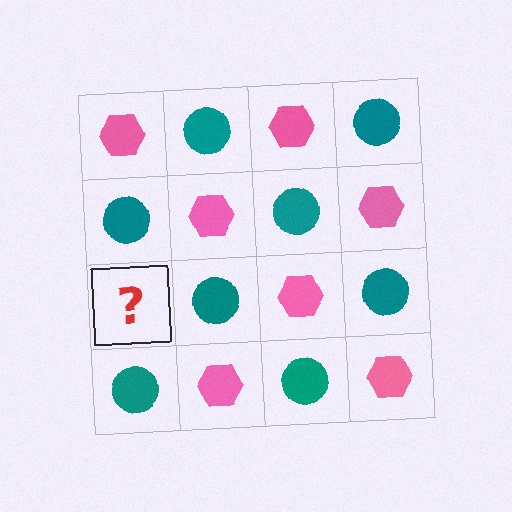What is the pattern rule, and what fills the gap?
The rule is that it alternates pink hexagon and teal circle in a checkerboard pattern. The gap should be filled with a pink hexagon.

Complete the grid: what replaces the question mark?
The question mark should be replaced with a pink hexagon.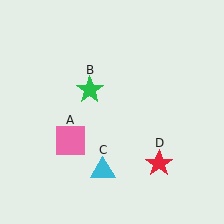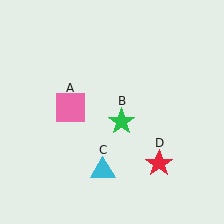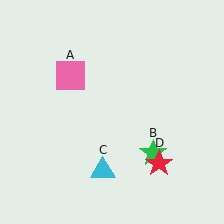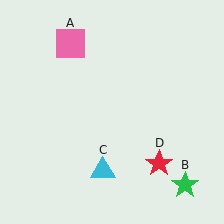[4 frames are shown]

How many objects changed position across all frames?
2 objects changed position: pink square (object A), green star (object B).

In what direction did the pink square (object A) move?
The pink square (object A) moved up.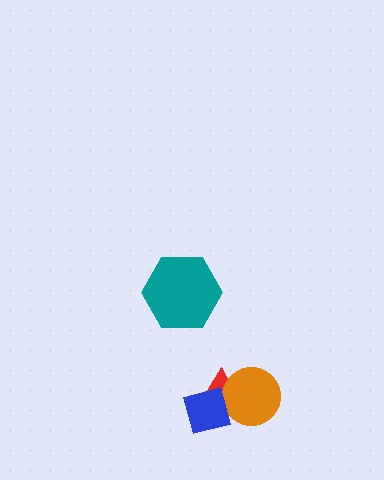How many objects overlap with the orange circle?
2 objects overlap with the orange circle.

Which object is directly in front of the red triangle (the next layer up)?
The orange circle is directly in front of the red triangle.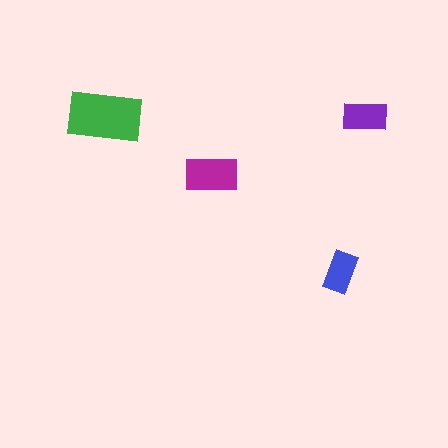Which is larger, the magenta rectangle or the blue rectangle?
The magenta one.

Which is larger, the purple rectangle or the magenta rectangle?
The magenta one.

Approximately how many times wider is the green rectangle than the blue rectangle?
About 2 times wider.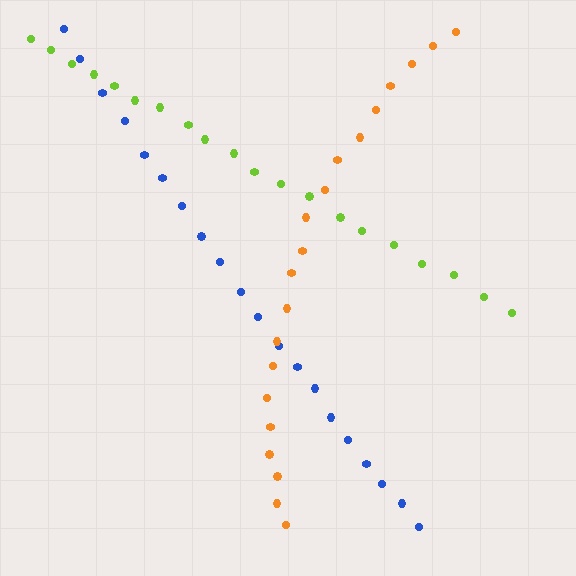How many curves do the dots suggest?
There are 3 distinct paths.